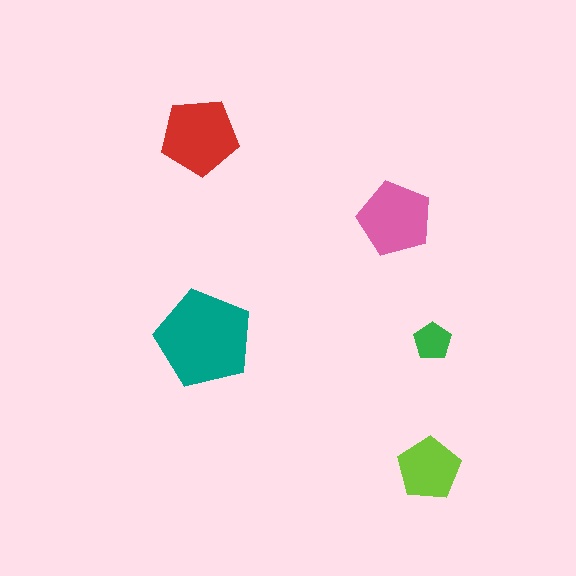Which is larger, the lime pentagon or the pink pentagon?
The pink one.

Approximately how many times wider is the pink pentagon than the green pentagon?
About 2 times wider.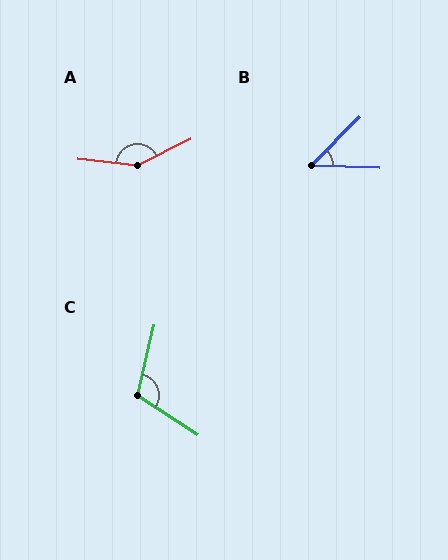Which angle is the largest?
A, at approximately 148 degrees.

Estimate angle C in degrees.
Approximately 110 degrees.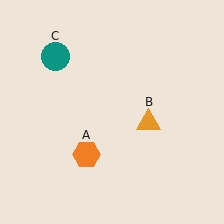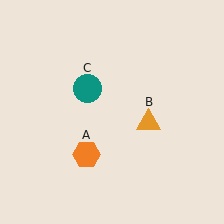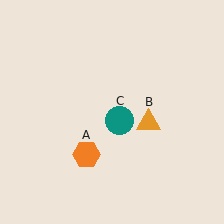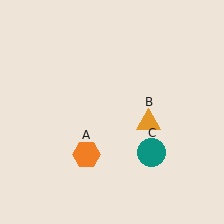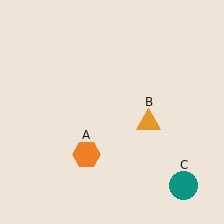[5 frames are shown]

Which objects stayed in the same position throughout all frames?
Orange hexagon (object A) and orange triangle (object B) remained stationary.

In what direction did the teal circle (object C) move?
The teal circle (object C) moved down and to the right.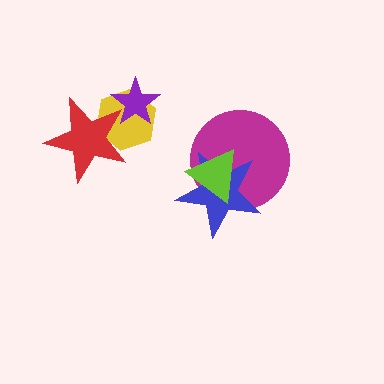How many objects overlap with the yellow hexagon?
2 objects overlap with the yellow hexagon.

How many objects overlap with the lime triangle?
2 objects overlap with the lime triangle.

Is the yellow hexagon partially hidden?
Yes, it is partially covered by another shape.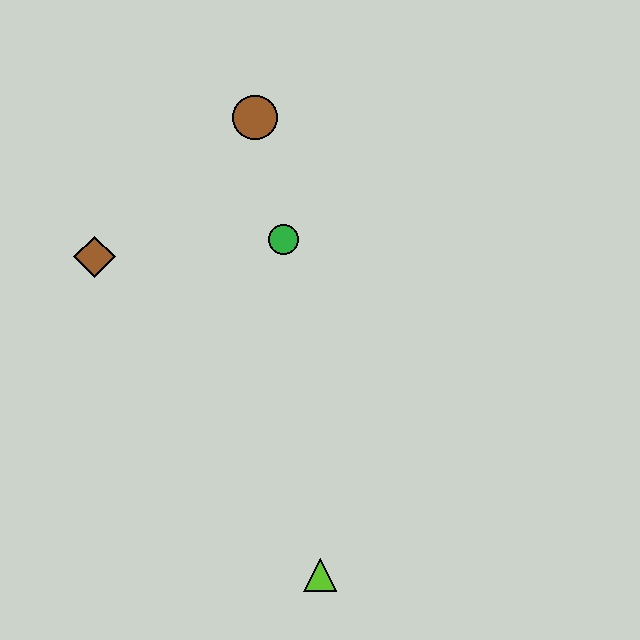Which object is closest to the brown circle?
The green circle is closest to the brown circle.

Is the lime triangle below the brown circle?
Yes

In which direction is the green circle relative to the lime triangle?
The green circle is above the lime triangle.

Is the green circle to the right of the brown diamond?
Yes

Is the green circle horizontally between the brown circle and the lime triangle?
Yes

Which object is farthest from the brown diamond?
The lime triangle is farthest from the brown diamond.